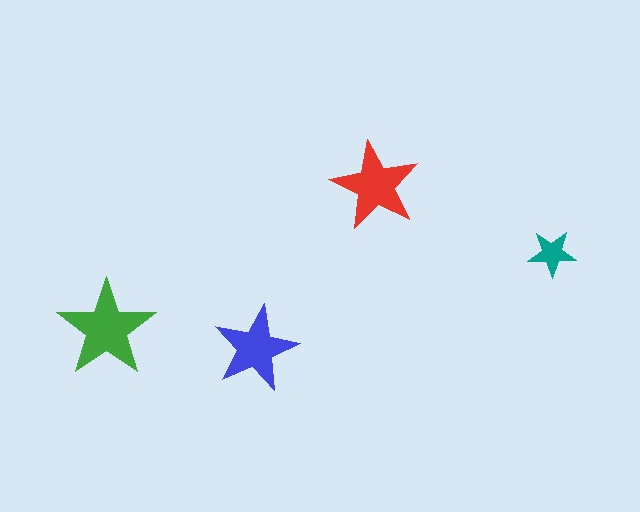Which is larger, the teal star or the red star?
The red one.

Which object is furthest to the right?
The teal star is rightmost.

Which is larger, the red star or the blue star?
The red one.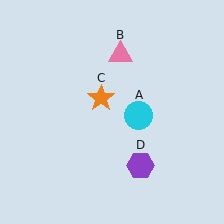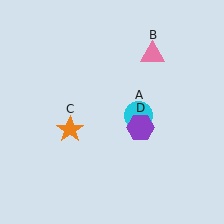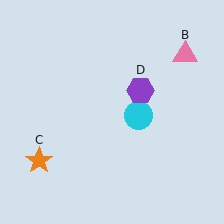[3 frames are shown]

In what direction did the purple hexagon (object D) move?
The purple hexagon (object D) moved up.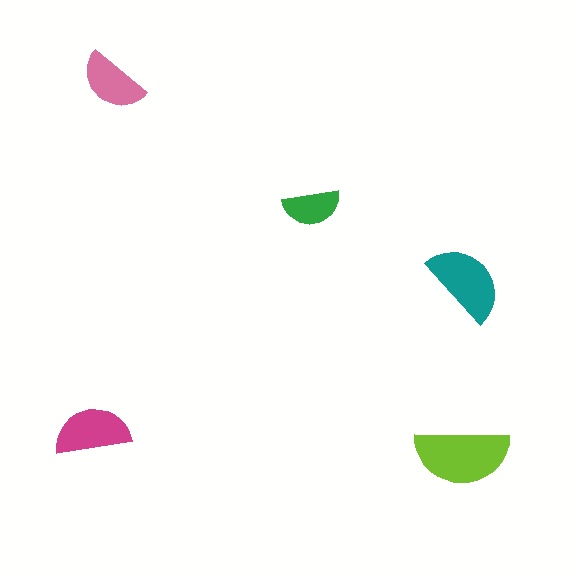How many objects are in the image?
There are 5 objects in the image.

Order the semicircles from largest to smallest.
the lime one, the teal one, the magenta one, the pink one, the green one.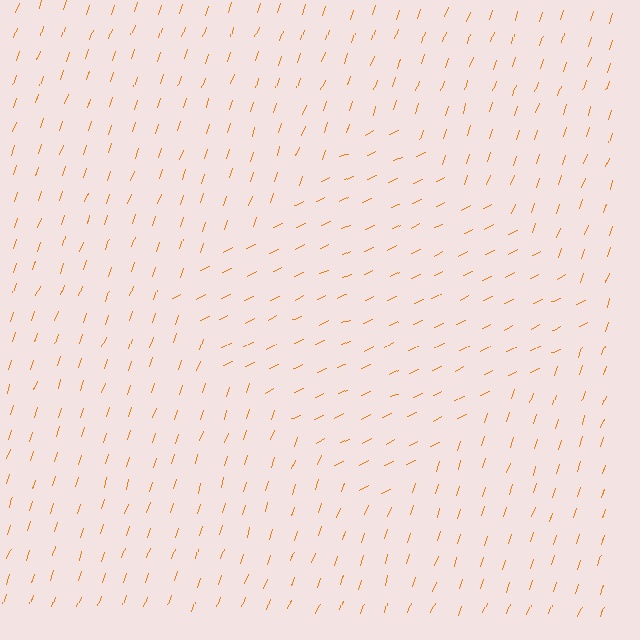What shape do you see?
I see a diamond.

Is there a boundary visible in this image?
Yes, there is a texture boundary formed by a change in line orientation.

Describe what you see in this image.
The image is filled with small orange line segments. A diamond region in the image has lines oriented differently from the surrounding lines, creating a visible texture boundary.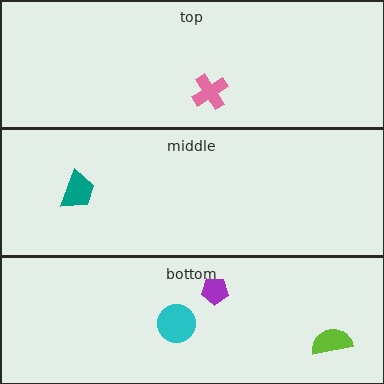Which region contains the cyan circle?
The bottom region.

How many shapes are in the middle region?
1.